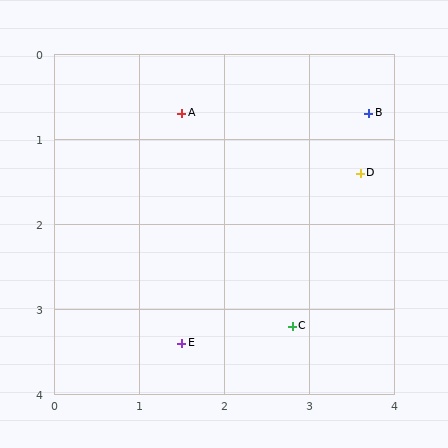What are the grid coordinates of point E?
Point E is at approximately (1.5, 3.4).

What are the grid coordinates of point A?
Point A is at approximately (1.5, 0.7).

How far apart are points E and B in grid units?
Points E and B are about 3.5 grid units apart.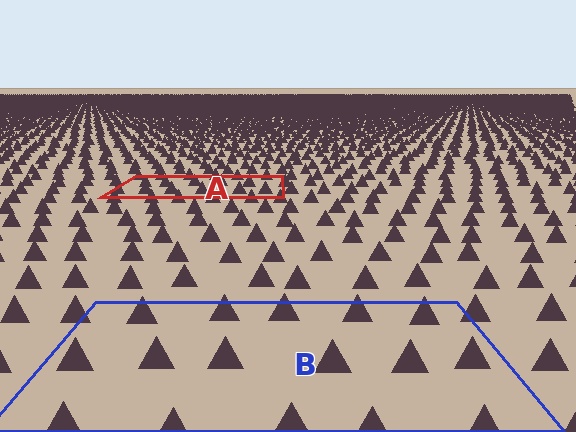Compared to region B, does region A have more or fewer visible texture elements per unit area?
Region A has more texture elements per unit area — they are packed more densely because it is farther away.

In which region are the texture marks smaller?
The texture marks are smaller in region A, because it is farther away.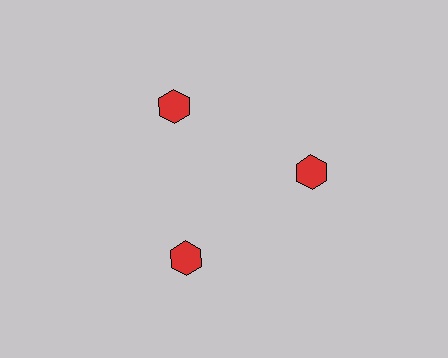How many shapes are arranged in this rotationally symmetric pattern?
There are 3 shapes, arranged in 3 groups of 1.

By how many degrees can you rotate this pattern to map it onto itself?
The pattern maps onto itself every 120 degrees of rotation.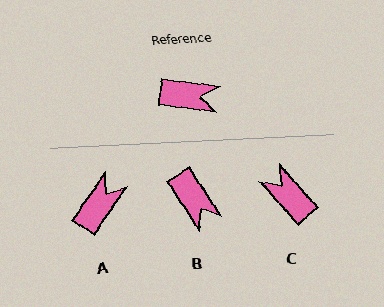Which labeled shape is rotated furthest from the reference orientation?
C, about 139 degrees away.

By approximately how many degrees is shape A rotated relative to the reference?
Approximately 62 degrees counter-clockwise.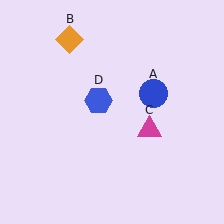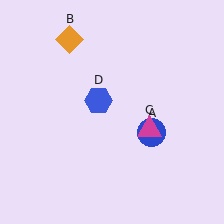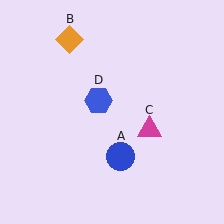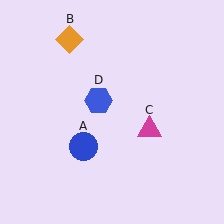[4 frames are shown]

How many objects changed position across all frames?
1 object changed position: blue circle (object A).